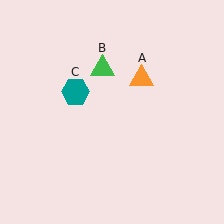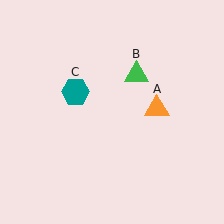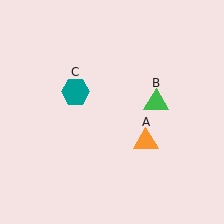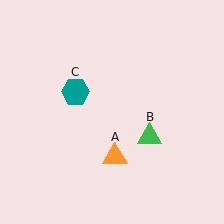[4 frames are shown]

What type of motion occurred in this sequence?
The orange triangle (object A), green triangle (object B) rotated clockwise around the center of the scene.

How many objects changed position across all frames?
2 objects changed position: orange triangle (object A), green triangle (object B).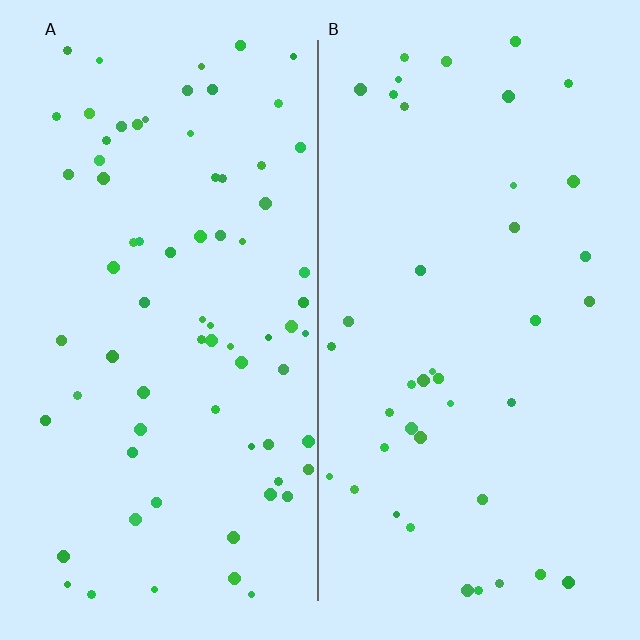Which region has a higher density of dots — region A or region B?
A (the left).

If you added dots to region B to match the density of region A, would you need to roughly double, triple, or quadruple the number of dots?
Approximately double.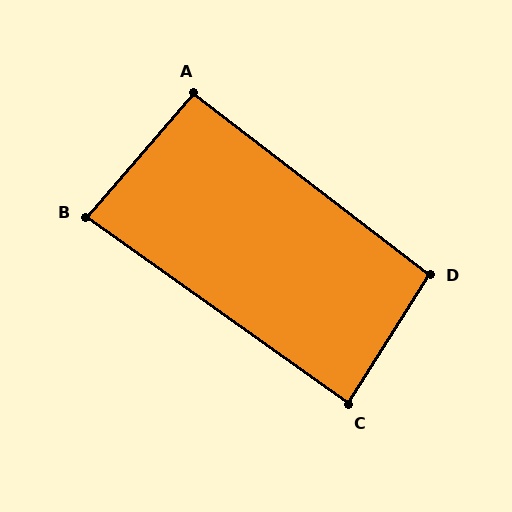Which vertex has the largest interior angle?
D, at approximately 95 degrees.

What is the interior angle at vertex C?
Approximately 87 degrees (approximately right).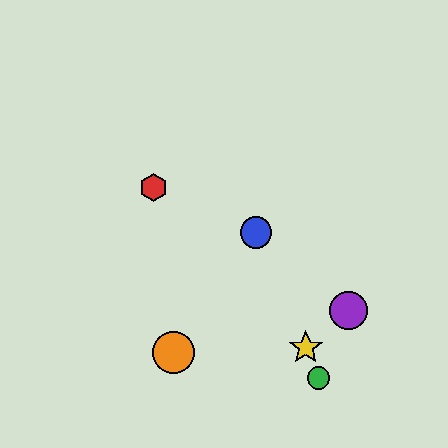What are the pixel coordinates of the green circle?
The green circle is at (319, 378).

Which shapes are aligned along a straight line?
The blue circle, the green circle, the yellow star are aligned along a straight line.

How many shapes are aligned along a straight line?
3 shapes (the blue circle, the green circle, the yellow star) are aligned along a straight line.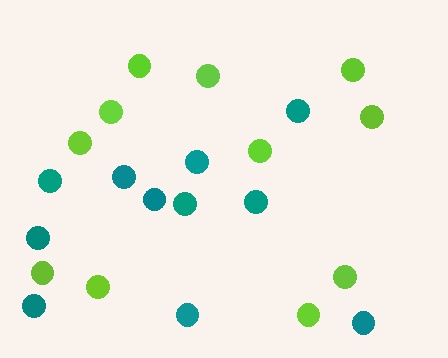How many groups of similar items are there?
There are 2 groups: one group of lime circles (11) and one group of teal circles (11).